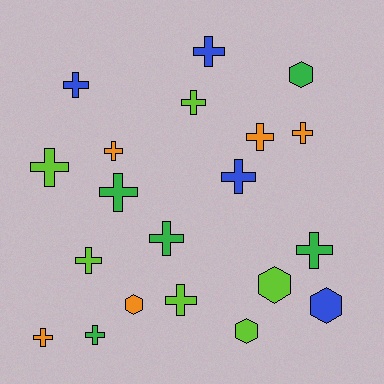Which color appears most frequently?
Lime, with 6 objects.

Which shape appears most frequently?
Cross, with 15 objects.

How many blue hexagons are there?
There is 1 blue hexagon.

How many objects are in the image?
There are 20 objects.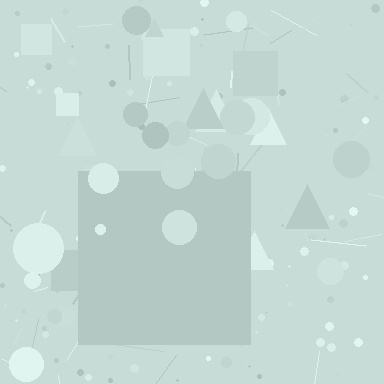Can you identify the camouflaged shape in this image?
The camouflaged shape is a square.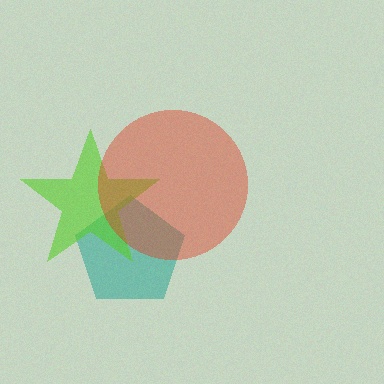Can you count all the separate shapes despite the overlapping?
Yes, there are 3 separate shapes.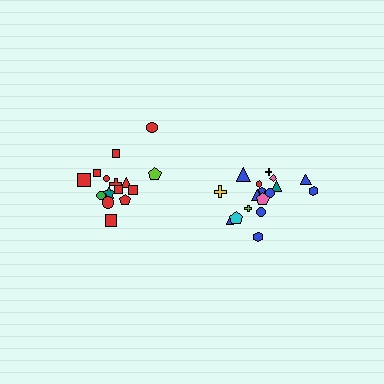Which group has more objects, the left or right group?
The right group.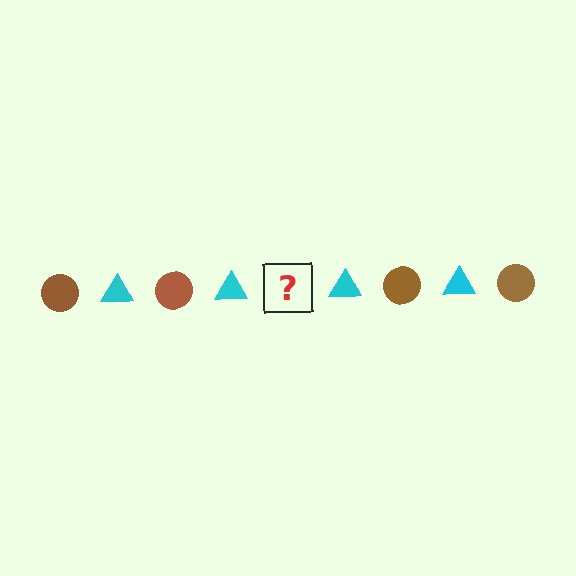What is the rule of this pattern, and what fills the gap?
The rule is that the pattern alternates between brown circle and cyan triangle. The gap should be filled with a brown circle.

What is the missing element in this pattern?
The missing element is a brown circle.